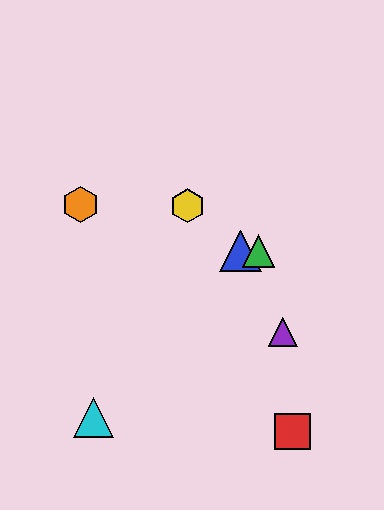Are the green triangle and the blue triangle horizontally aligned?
Yes, both are at y≈251.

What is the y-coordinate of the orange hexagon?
The orange hexagon is at y≈204.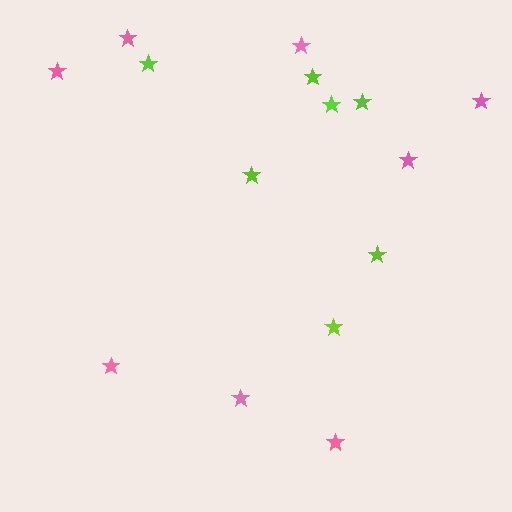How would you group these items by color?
There are 2 groups: one group of pink stars (8) and one group of lime stars (7).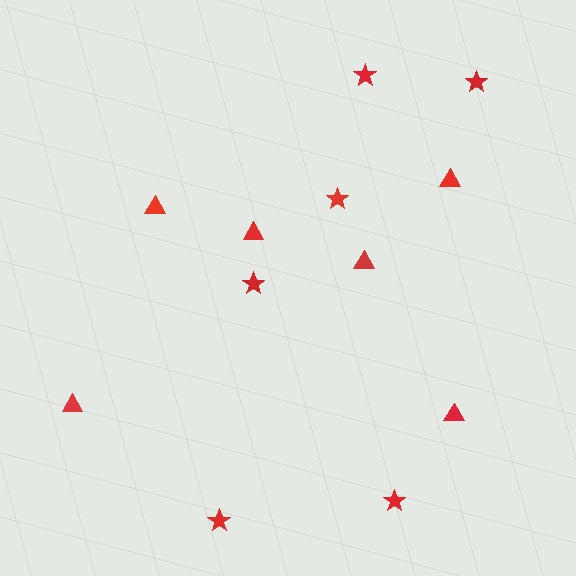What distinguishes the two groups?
There are 2 groups: one group of triangles (6) and one group of stars (6).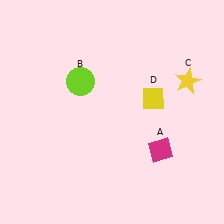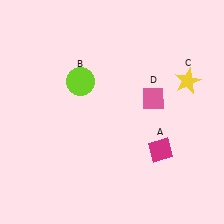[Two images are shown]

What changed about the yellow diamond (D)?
In Image 1, D is yellow. In Image 2, it changed to pink.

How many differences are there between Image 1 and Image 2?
There is 1 difference between the two images.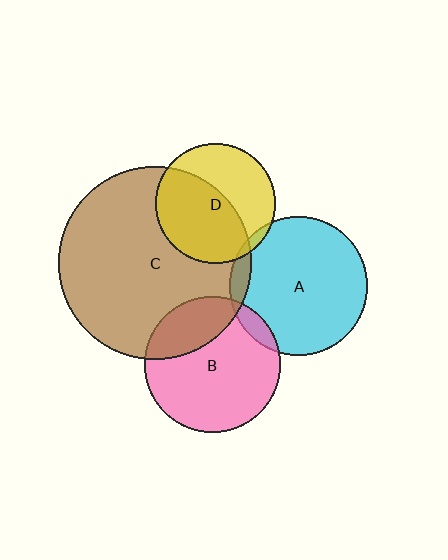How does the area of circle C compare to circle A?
Approximately 1.9 times.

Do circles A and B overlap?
Yes.